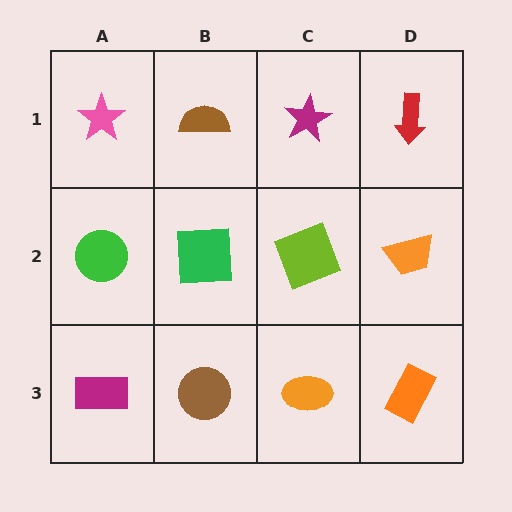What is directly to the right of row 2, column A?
A green square.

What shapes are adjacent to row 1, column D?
An orange trapezoid (row 2, column D), a magenta star (row 1, column C).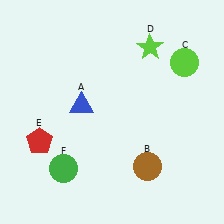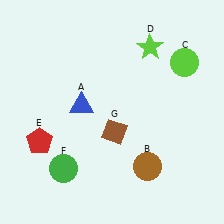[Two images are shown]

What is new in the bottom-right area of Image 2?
A brown diamond (G) was added in the bottom-right area of Image 2.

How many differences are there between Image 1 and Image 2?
There is 1 difference between the two images.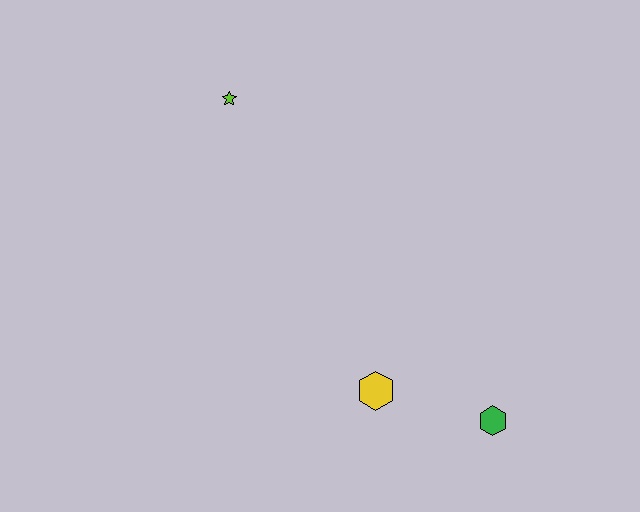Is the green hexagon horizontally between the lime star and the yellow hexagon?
No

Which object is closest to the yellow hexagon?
The green hexagon is closest to the yellow hexagon.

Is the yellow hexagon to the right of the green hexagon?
No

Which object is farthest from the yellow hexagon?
The lime star is farthest from the yellow hexagon.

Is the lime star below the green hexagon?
No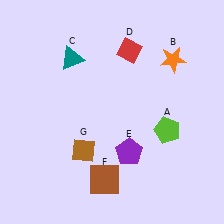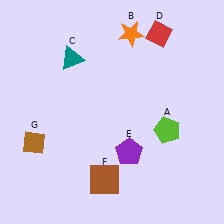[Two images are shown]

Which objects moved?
The objects that moved are: the orange star (B), the red diamond (D), the brown diamond (G).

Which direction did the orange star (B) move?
The orange star (B) moved left.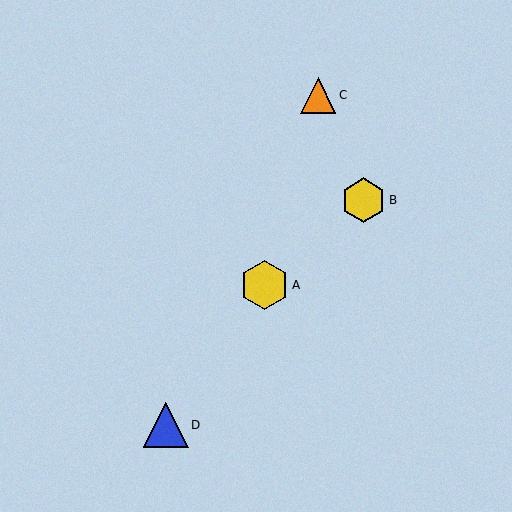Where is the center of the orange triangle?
The center of the orange triangle is at (318, 95).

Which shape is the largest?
The yellow hexagon (labeled A) is the largest.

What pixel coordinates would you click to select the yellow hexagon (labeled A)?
Click at (265, 285) to select the yellow hexagon A.